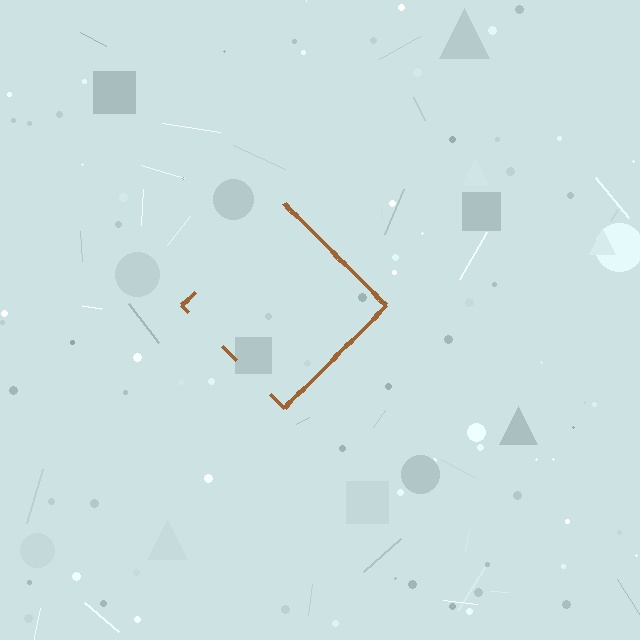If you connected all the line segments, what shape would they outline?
They would outline a diamond.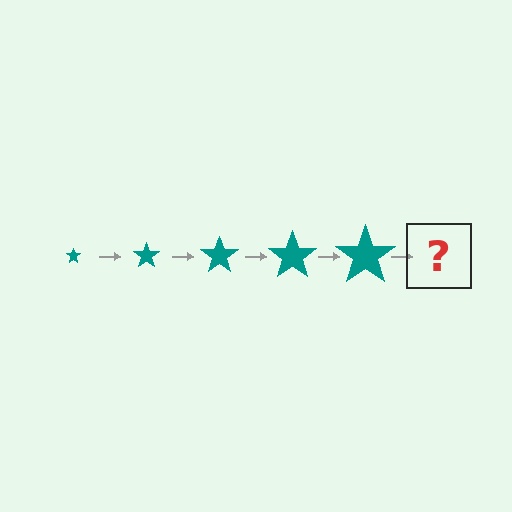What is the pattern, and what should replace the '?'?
The pattern is that the star gets progressively larger each step. The '?' should be a teal star, larger than the previous one.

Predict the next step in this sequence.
The next step is a teal star, larger than the previous one.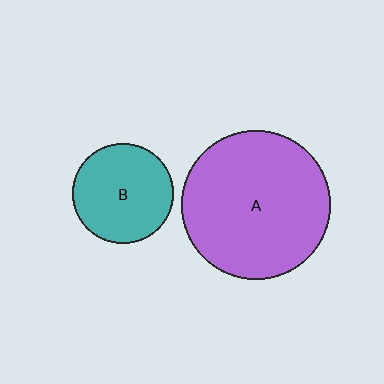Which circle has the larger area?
Circle A (purple).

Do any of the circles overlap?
No, none of the circles overlap.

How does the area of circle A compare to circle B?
Approximately 2.2 times.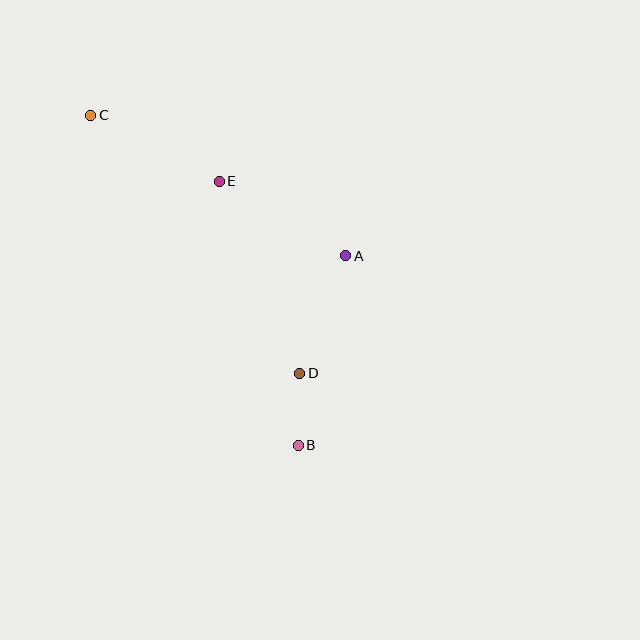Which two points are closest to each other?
Points B and D are closest to each other.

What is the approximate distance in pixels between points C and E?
The distance between C and E is approximately 144 pixels.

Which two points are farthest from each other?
Points B and C are farthest from each other.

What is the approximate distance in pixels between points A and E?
The distance between A and E is approximately 147 pixels.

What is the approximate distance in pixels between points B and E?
The distance between B and E is approximately 276 pixels.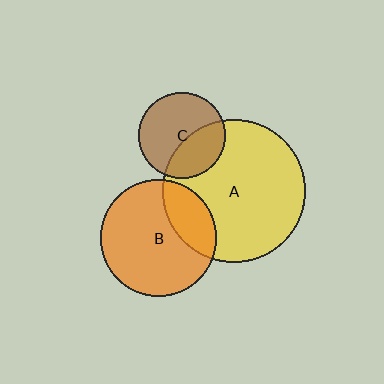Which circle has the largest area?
Circle A (yellow).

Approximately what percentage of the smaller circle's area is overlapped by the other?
Approximately 35%.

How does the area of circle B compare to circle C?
Approximately 1.8 times.